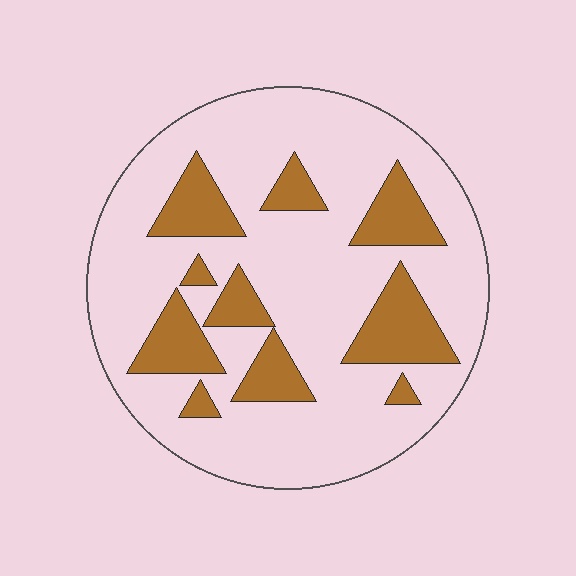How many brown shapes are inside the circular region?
10.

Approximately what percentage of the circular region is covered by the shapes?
Approximately 25%.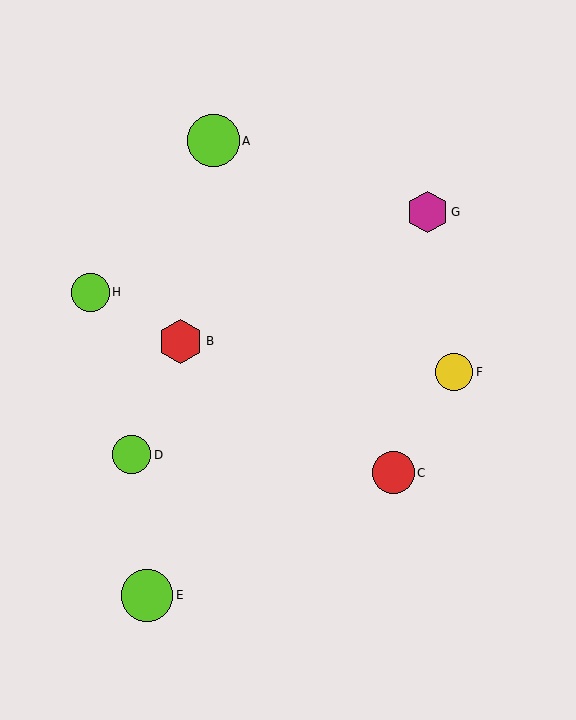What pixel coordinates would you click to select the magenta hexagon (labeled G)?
Click at (427, 212) to select the magenta hexagon G.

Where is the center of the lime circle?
The center of the lime circle is at (132, 455).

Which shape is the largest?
The lime circle (labeled A) is the largest.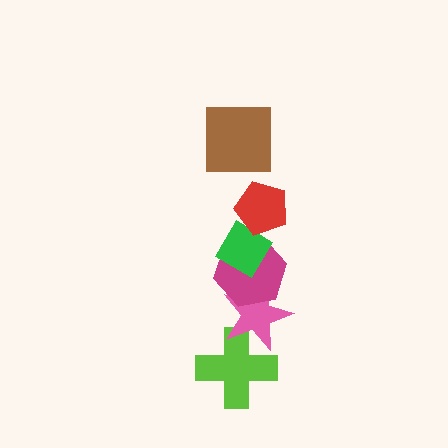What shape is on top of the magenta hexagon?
The green diamond is on top of the magenta hexagon.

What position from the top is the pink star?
The pink star is 5th from the top.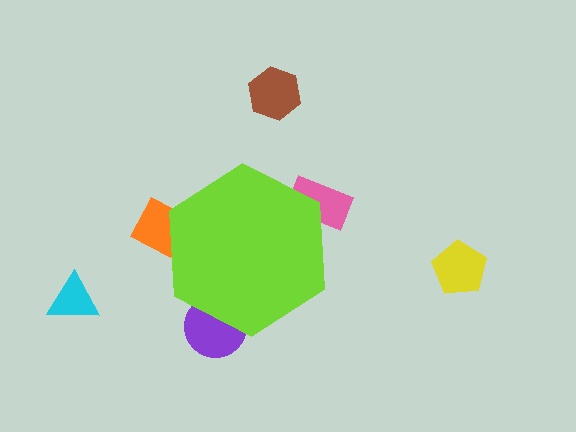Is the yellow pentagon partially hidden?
No, the yellow pentagon is fully visible.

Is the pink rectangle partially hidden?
Yes, the pink rectangle is partially hidden behind the lime hexagon.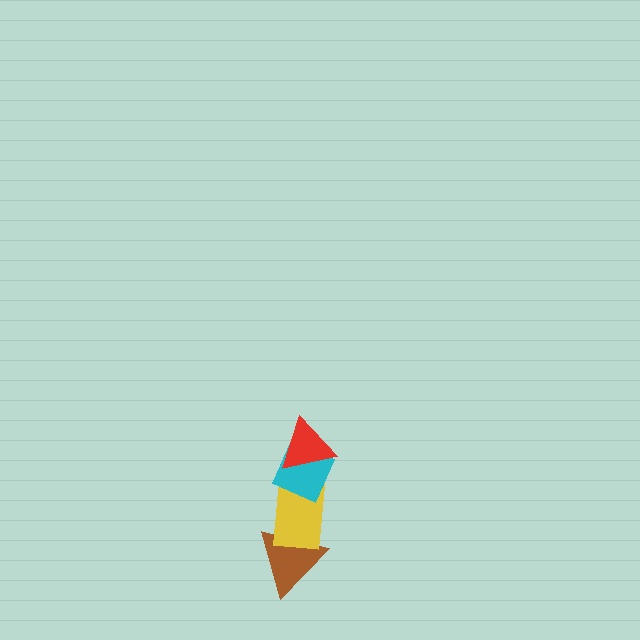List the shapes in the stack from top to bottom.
From top to bottom: the red triangle, the cyan diamond, the yellow rectangle, the brown triangle.